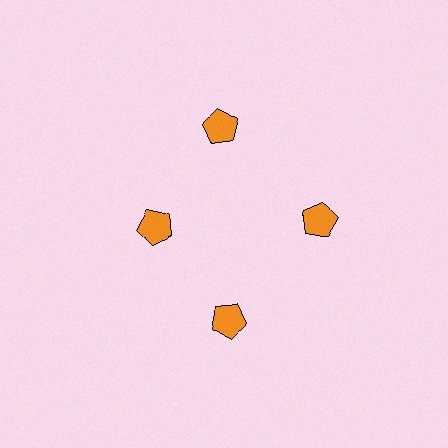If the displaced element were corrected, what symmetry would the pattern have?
It would have 4-fold rotational symmetry — the pattern would map onto itself every 90 degrees.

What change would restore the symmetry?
The symmetry would be restored by moving it outward, back onto the ring so that all 4 pentagons sit at equal angles and equal distance from the center.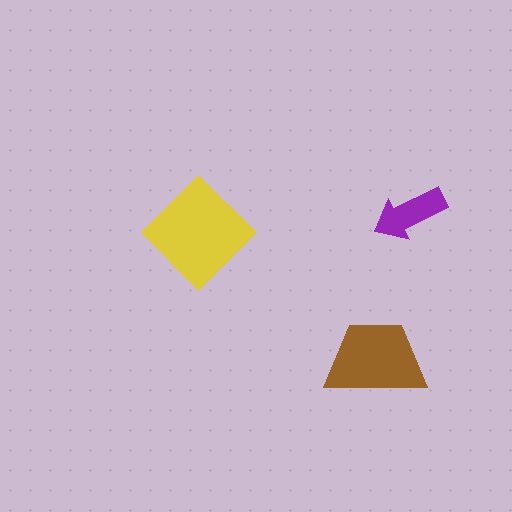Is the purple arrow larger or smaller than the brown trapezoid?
Smaller.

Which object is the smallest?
The purple arrow.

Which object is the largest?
The yellow diamond.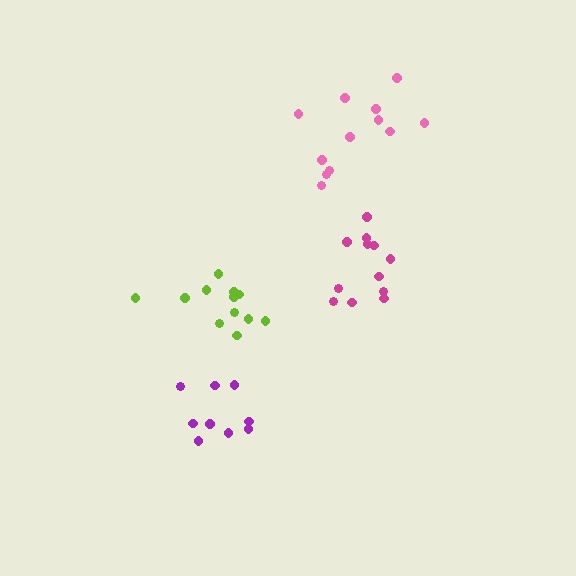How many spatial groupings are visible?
There are 4 spatial groupings.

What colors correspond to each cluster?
The clusters are colored: magenta, lime, purple, pink.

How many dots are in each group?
Group 1: 12 dots, Group 2: 12 dots, Group 3: 9 dots, Group 4: 12 dots (45 total).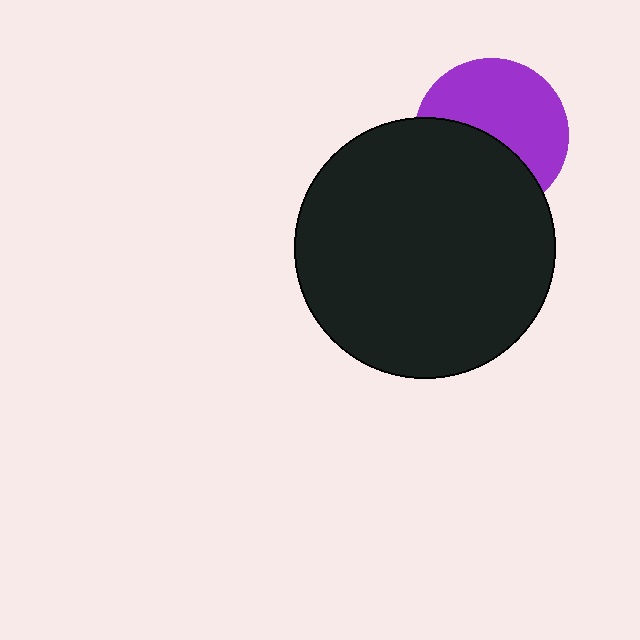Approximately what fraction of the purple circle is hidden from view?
Roughly 44% of the purple circle is hidden behind the black circle.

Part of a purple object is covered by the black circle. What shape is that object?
It is a circle.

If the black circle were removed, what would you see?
You would see the complete purple circle.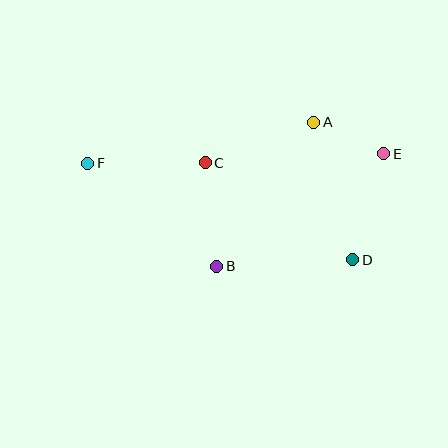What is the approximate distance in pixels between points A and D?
The distance between A and D is approximately 143 pixels.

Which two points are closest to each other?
Points A and E are closest to each other.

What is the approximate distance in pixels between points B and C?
The distance between B and C is approximately 104 pixels.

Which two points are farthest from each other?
Points E and F are farthest from each other.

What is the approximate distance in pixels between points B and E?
The distance between B and E is approximately 201 pixels.